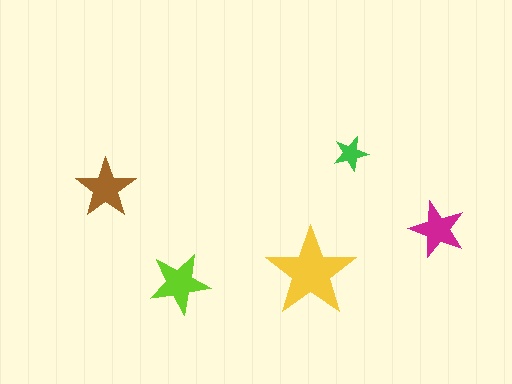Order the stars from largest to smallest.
the yellow one, the lime one, the brown one, the magenta one, the green one.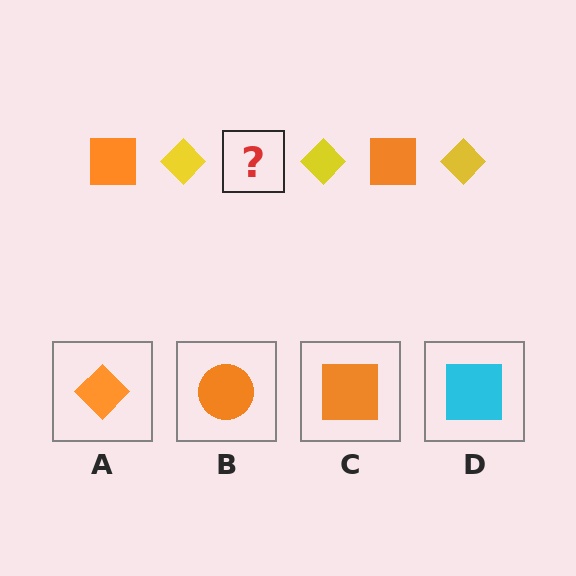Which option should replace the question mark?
Option C.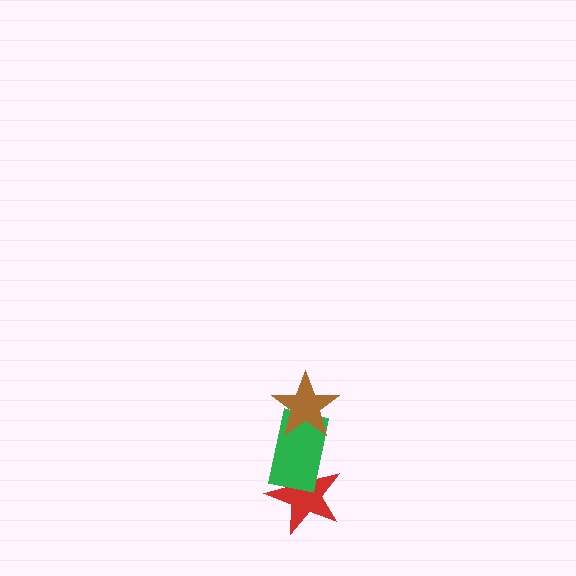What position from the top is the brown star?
The brown star is 1st from the top.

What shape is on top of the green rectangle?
The brown star is on top of the green rectangle.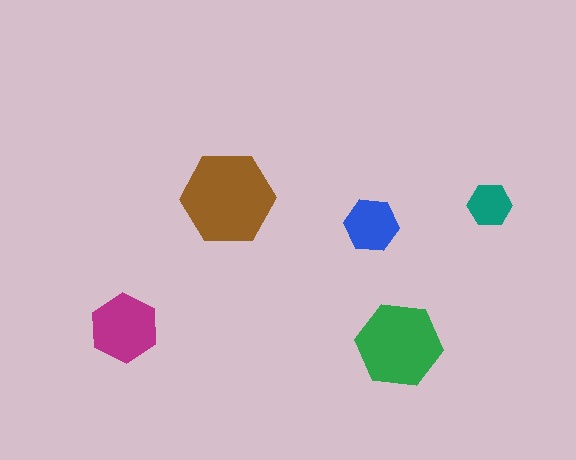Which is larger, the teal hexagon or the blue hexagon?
The blue one.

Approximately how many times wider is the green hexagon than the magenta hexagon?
About 1.5 times wider.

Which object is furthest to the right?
The teal hexagon is rightmost.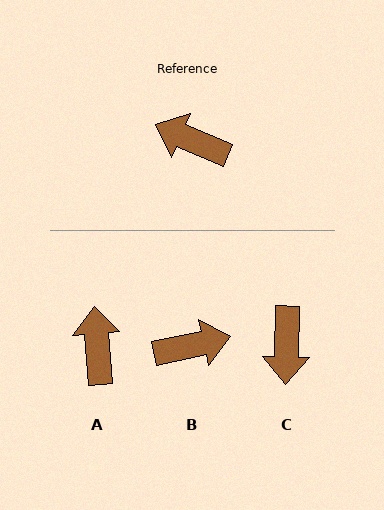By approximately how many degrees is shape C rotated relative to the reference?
Approximately 112 degrees counter-clockwise.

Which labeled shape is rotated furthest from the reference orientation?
B, about 145 degrees away.